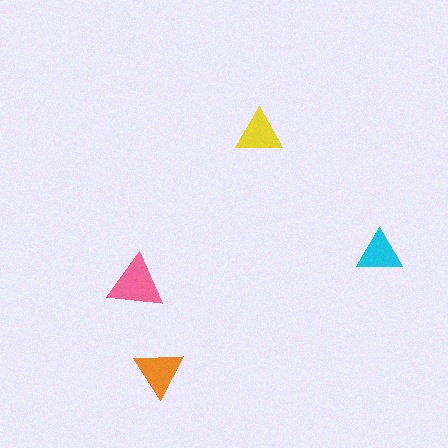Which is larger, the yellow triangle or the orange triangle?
The orange one.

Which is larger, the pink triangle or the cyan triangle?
The pink one.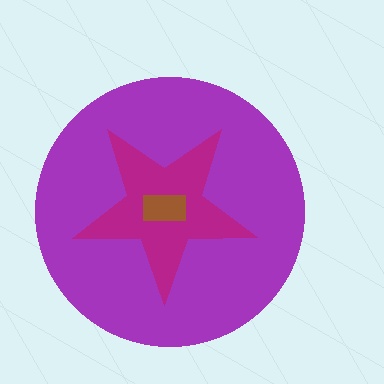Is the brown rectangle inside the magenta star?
Yes.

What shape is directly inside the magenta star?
The brown rectangle.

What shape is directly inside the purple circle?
The magenta star.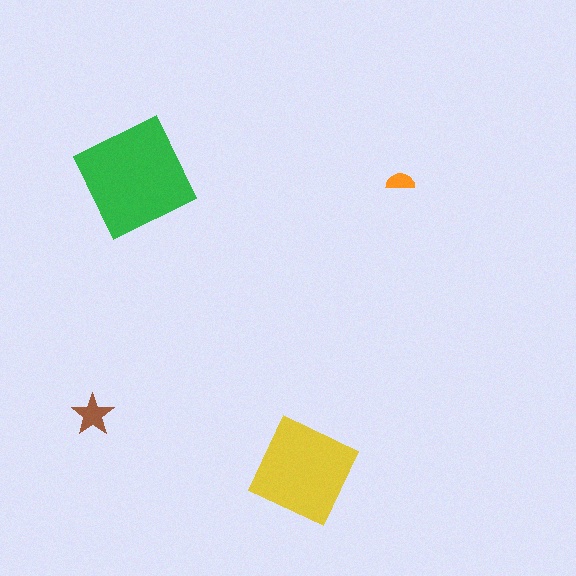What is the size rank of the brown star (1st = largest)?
3rd.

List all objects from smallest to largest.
The orange semicircle, the brown star, the yellow diamond, the green square.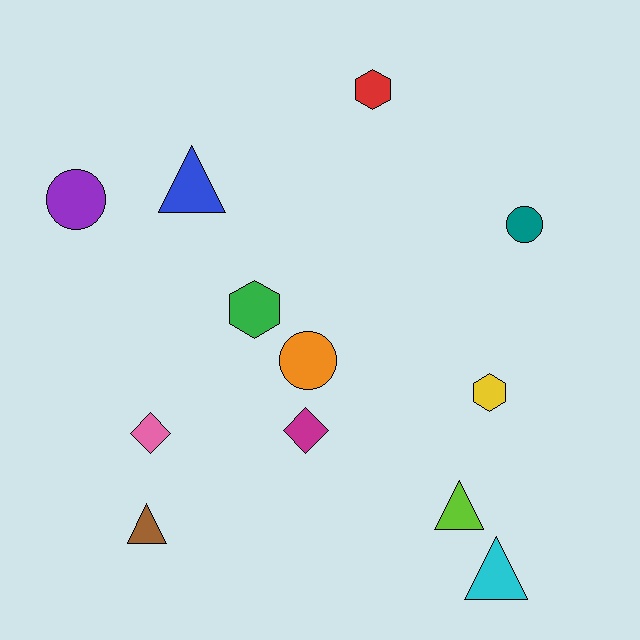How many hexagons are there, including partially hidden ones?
There are 3 hexagons.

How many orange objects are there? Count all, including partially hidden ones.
There is 1 orange object.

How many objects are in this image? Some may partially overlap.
There are 12 objects.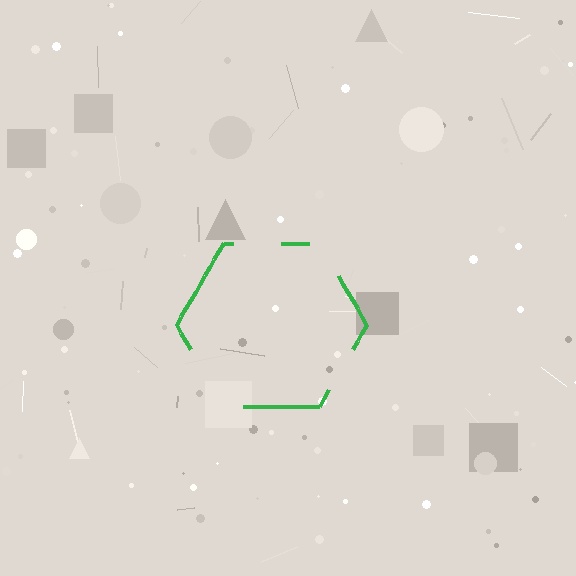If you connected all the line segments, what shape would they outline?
They would outline a hexagon.